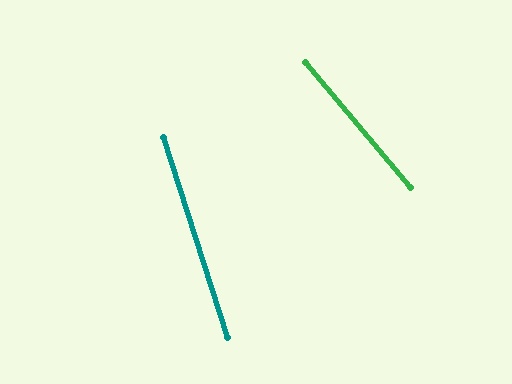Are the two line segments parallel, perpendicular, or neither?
Neither parallel nor perpendicular — they differ by about 22°.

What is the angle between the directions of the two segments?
Approximately 22 degrees.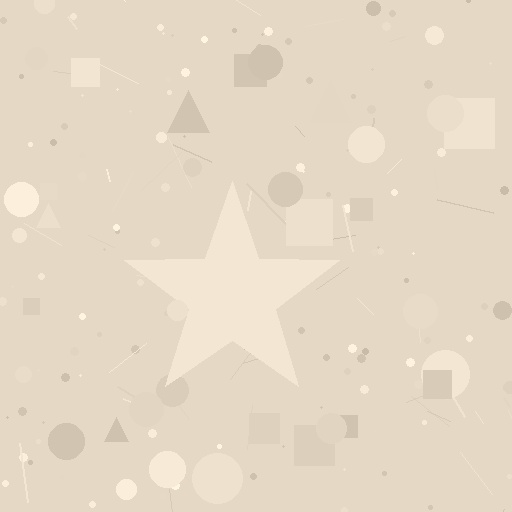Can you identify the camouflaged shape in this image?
The camouflaged shape is a star.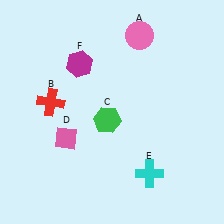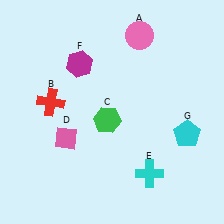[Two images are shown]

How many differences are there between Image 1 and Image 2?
There is 1 difference between the two images.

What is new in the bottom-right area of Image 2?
A cyan pentagon (G) was added in the bottom-right area of Image 2.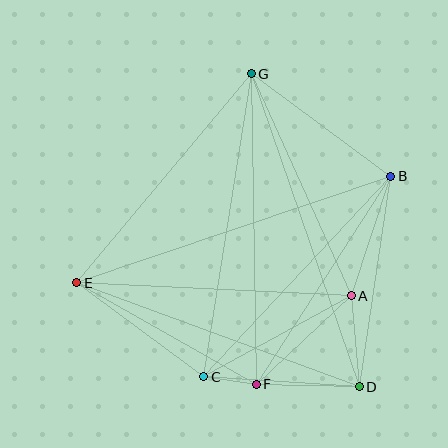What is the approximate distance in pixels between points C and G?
The distance between C and G is approximately 307 pixels.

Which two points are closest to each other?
Points C and F are closest to each other.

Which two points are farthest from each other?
Points B and E are farthest from each other.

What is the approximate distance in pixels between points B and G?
The distance between B and G is approximately 173 pixels.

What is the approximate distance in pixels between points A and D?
The distance between A and D is approximately 91 pixels.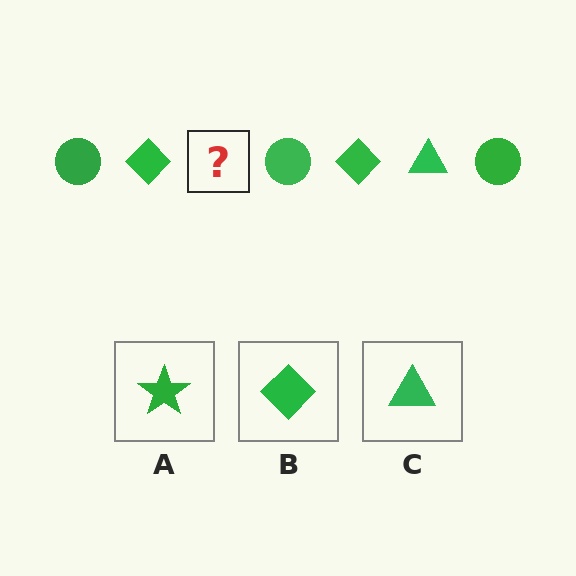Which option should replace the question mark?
Option C.